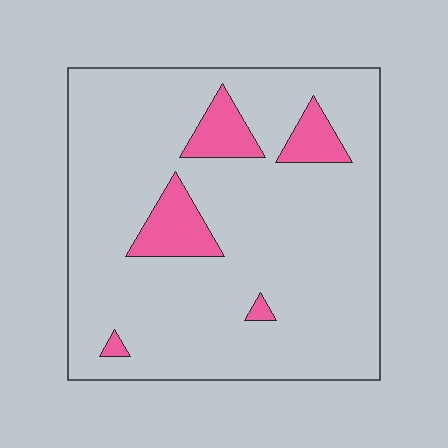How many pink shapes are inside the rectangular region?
5.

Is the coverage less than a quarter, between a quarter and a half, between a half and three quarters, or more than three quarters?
Less than a quarter.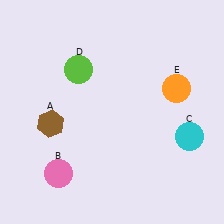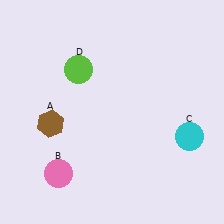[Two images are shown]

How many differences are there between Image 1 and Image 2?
There is 1 difference between the two images.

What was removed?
The orange circle (E) was removed in Image 2.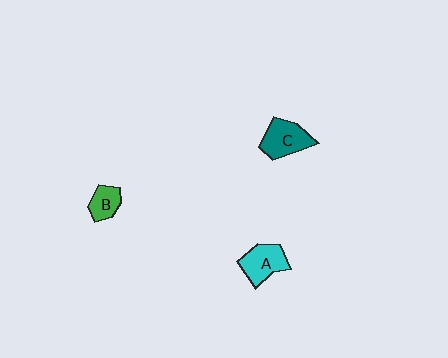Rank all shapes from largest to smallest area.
From largest to smallest: C (teal), A (cyan), B (green).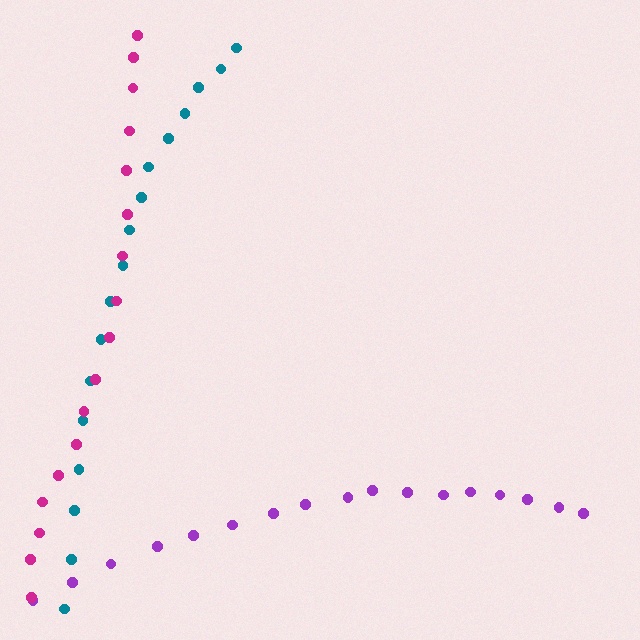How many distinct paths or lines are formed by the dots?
There are 3 distinct paths.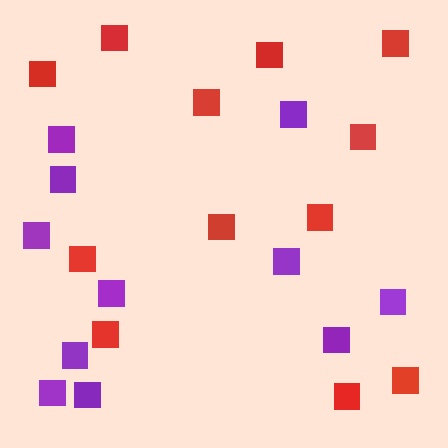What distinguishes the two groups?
There are 2 groups: one group of red squares (12) and one group of purple squares (11).